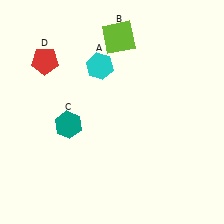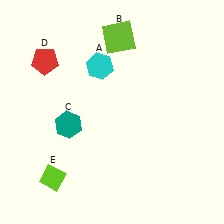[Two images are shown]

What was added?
A lime diamond (E) was added in Image 2.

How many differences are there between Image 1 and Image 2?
There is 1 difference between the two images.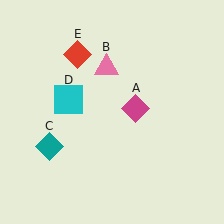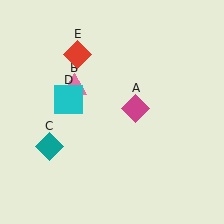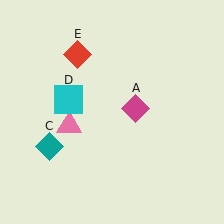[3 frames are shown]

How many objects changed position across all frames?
1 object changed position: pink triangle (object B).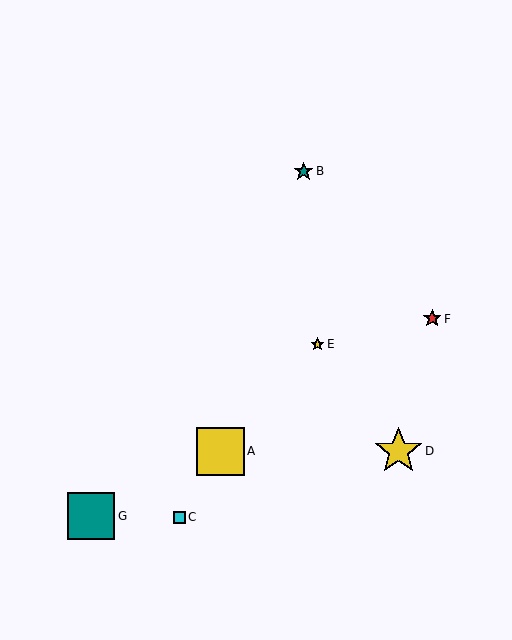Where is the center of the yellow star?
The center of the yellow star is at (399, 451).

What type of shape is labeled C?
Shape C is a cyan square.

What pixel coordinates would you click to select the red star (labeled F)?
Click at (432, 319) to select the red star F.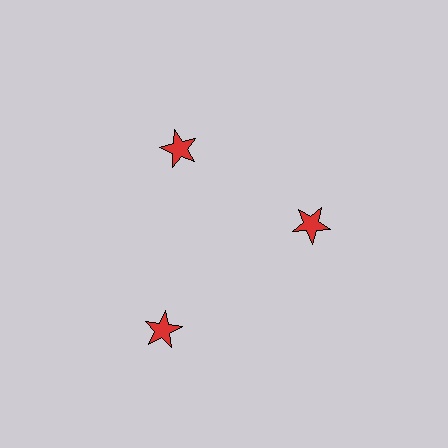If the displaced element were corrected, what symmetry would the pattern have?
It would have 3-fold rotational symmetry — the pattern would map onto itself every 120 degrees.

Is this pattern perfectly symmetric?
No. The 3 red stars are arranged in a ring, but one element near the 7 o'clock position is pushed outward from the center, breaking the 3-fold rotational symmetry.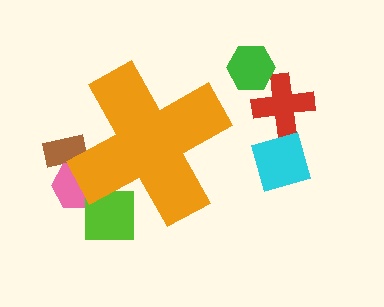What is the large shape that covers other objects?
An orange cross.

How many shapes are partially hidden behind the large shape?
3 shapes are partially hidden.